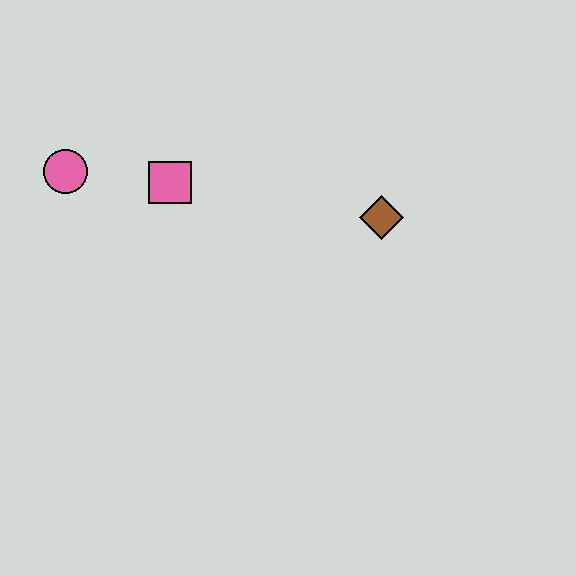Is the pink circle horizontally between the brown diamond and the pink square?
No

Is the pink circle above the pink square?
Yes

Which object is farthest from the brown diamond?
The pink circle is farthest from the brown diamond.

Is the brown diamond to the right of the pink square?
Yes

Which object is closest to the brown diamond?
The pink square is closest to the brown diamond.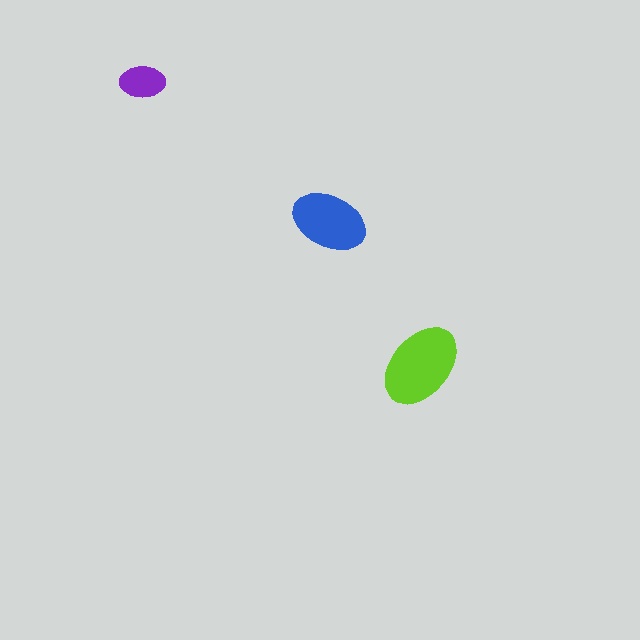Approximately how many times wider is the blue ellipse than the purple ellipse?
About 1.5 times wider.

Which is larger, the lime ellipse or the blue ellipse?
The lime one.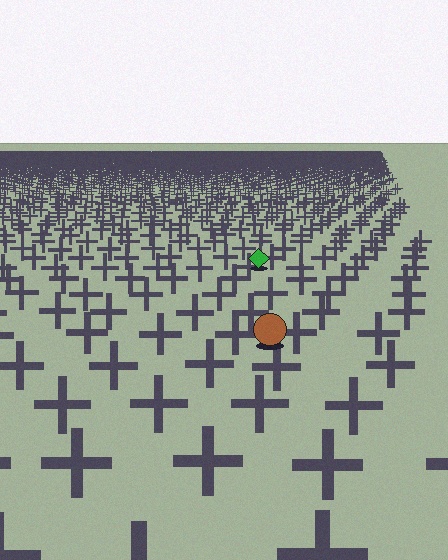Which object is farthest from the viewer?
The green diamond is farthest from the viewer. It appears smaller and the ground texture around it is denser.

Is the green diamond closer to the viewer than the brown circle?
No. The brown circle is closer — you can tell from the texture gradient: the ground texture is coarser near it.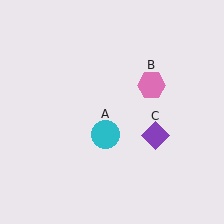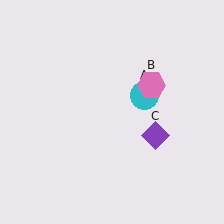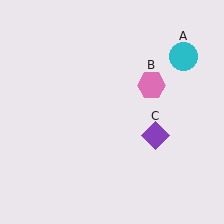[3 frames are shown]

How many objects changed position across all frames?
1 object changed position: cyan circle (object A).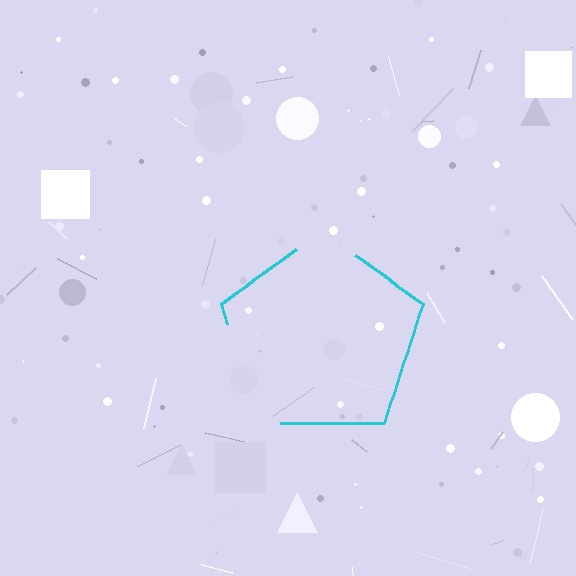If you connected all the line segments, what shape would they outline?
They would outline a pentagon.